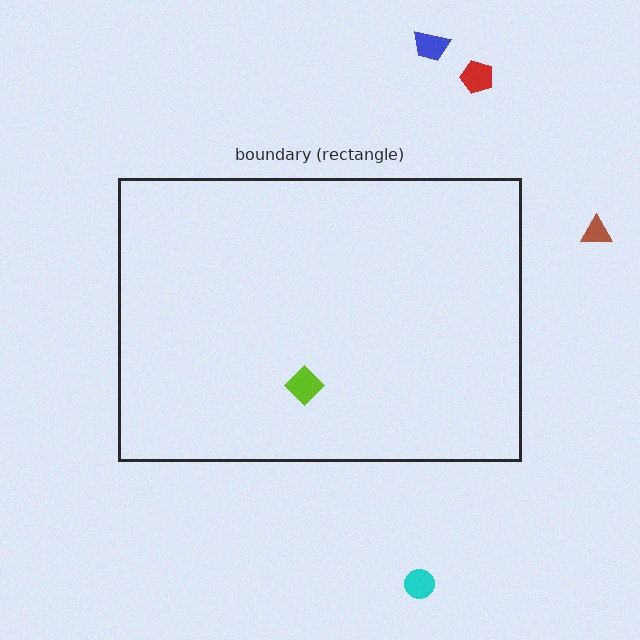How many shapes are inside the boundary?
1 inside, 4 outside.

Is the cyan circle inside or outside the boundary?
Outside.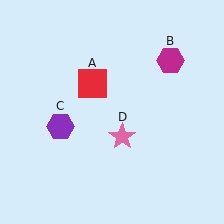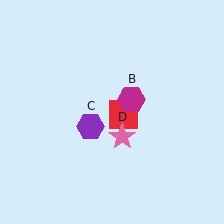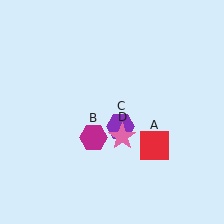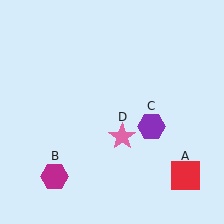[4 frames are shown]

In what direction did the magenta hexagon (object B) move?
The magenta hexagon (object B) moved down and to the left.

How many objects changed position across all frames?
3 objects changed position: red square (object A), magenta hexagon (object B), purple hexagon (object C).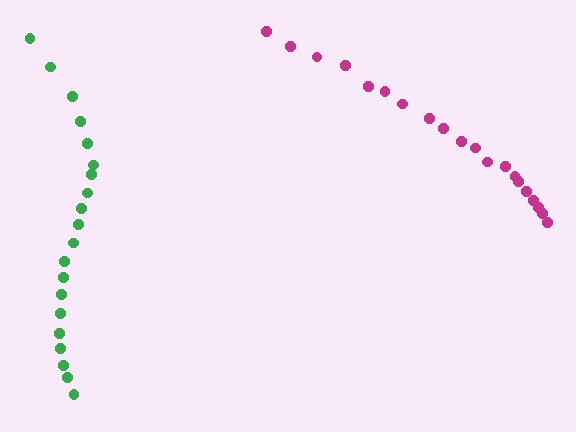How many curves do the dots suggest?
There are 2 distinct paths.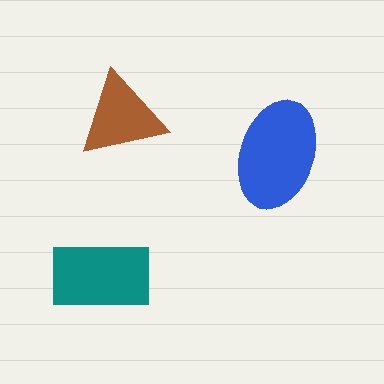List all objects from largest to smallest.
The blue ellipse, the teal rectangle, the brown triangle.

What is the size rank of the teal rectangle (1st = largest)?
2nd.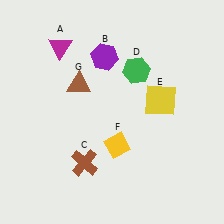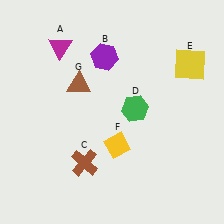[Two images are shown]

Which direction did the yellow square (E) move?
The yellow square (E) moved up.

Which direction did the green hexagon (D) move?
The green hexagon (D) moved down.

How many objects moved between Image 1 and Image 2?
2 objects moved between the two images.